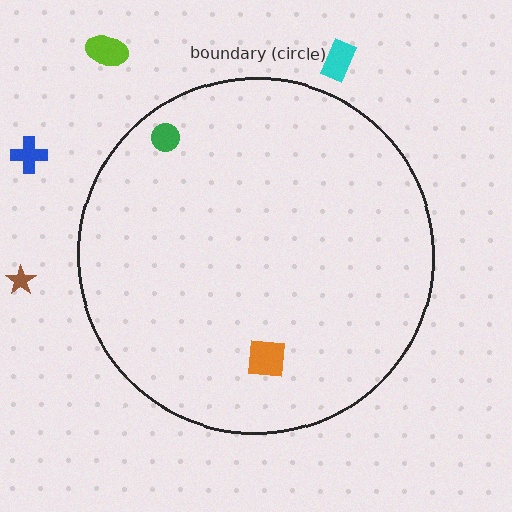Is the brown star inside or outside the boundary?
Outside.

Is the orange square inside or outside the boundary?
Inside.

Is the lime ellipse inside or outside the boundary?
Outside.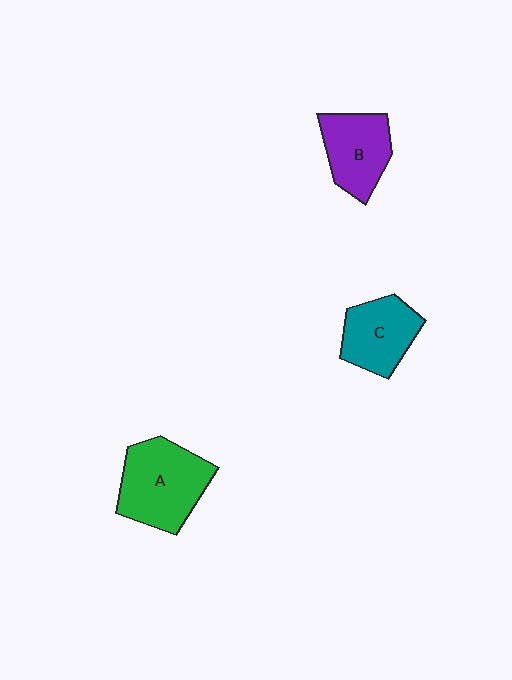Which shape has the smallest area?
Shape C (teal).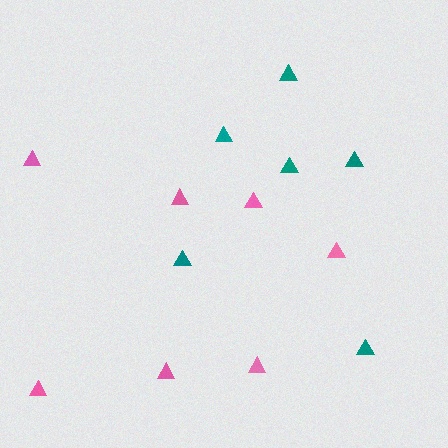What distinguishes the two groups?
There are 2 groups: one group of teal triangles (6) and one group of pink triangles (7).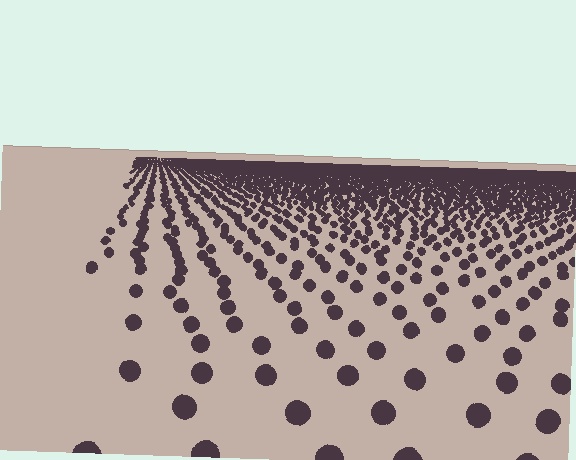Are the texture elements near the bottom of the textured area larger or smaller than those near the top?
Larger. Near the bottom, elements are closer to the viewer and appear at a bigger on-screen size.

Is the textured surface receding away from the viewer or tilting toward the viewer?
The surface is receding away from the viewer. Texture elements get smaller and denser toward the top.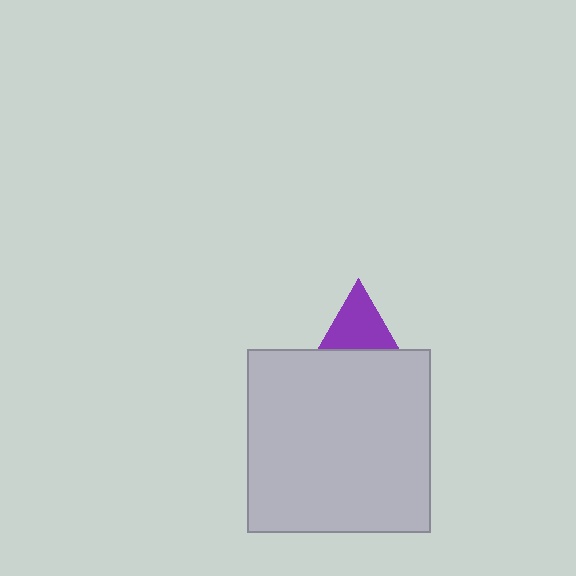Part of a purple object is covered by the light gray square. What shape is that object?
It is a triangle.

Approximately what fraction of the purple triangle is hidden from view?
Roughly 61% of the purple triangle is hidden behind the light gray square.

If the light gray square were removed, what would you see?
You would see the complete purple triangle.